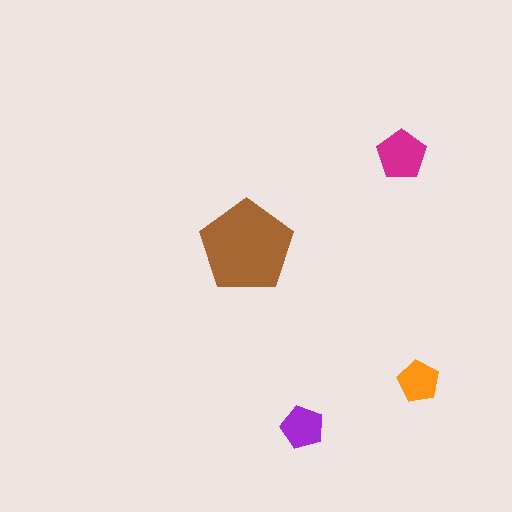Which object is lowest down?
The purple pentagon is bottommost.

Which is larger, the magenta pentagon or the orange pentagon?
The magenta one.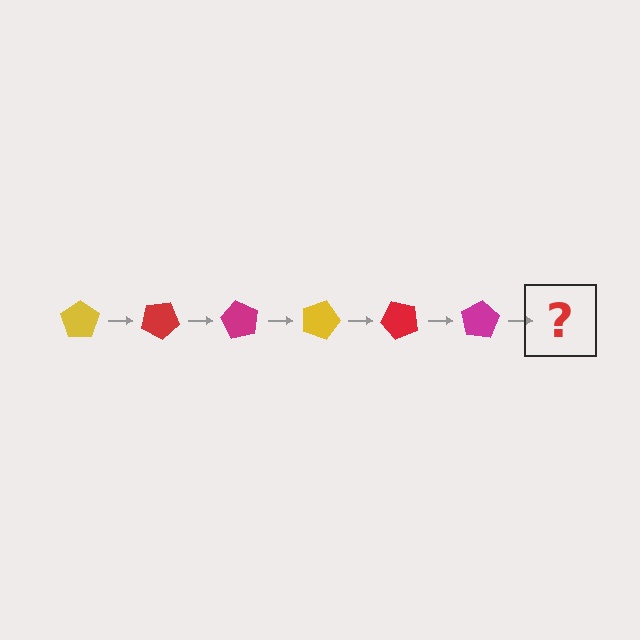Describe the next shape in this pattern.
It should be a yellow pentagon, rotated 180 degrees from the start.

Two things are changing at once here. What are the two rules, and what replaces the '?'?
The two rules are that it rotates 30 degrees each step and the color cycles through yellow, red, and magenta. The '?' should be a yellow pentagon, rotated 180 degrees from the start.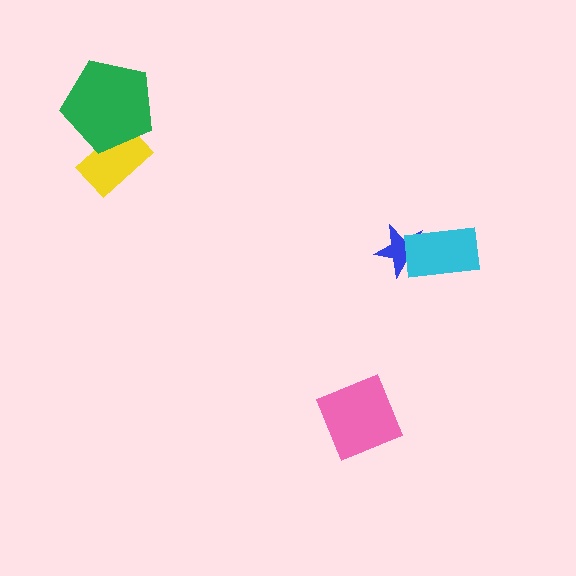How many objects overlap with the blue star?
1 object overlaps with the blue star.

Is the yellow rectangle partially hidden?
Yes, it is partially covered by another shape.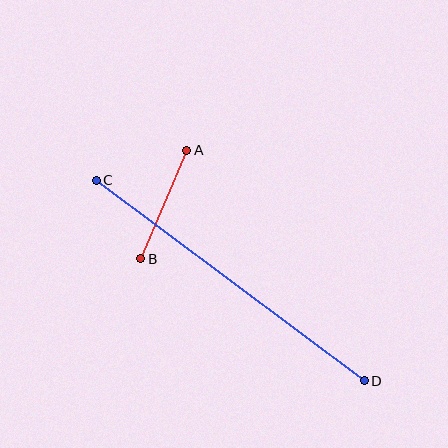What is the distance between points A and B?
The distance is approximately 118 pixels.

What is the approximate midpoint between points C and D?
The midpoint is at approximately (230, 281) pixels.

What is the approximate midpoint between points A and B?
The midpoint is at approximately (164, 204) pixels.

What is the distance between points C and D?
The distance is approximately 334 pixels.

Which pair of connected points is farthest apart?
Points C and D are farthest apart.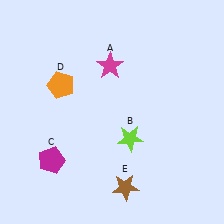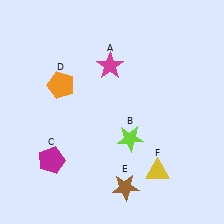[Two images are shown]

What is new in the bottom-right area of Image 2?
A yellow triangle (F) was added in the bottom-right area of Image 2.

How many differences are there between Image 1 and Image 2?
There is 1 difference between the two images.